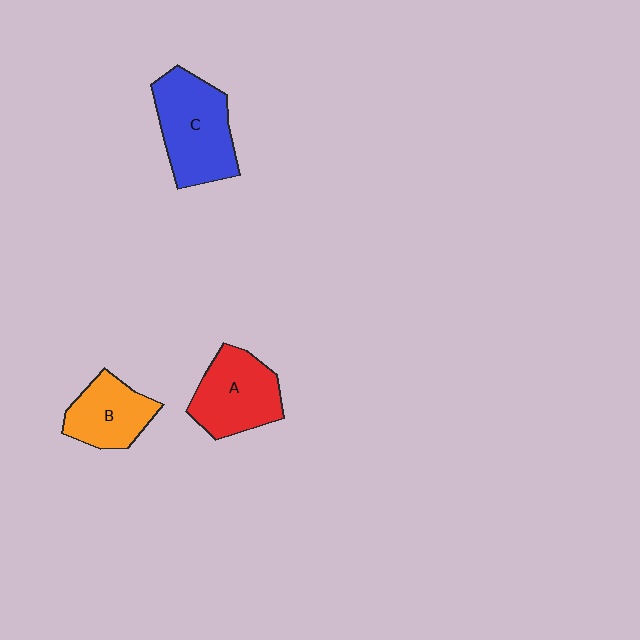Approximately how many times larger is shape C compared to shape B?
Approximately 1.5 times.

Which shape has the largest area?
Shape C (blue).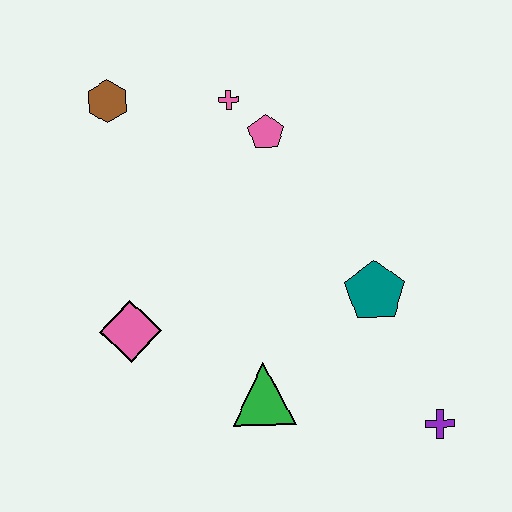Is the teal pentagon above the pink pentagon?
No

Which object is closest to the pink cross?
The pink pentagon is closest to the pink cross.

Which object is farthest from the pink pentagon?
The purple cross is farthest from the pink pentagon.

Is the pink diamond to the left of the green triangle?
Yes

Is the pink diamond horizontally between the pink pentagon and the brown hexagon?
Yes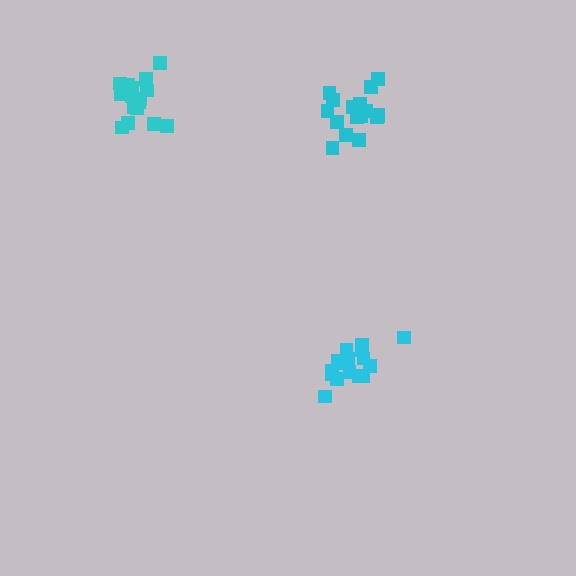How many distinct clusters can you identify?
There are 3 distinct clusters.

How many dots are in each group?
Group 1: 16 dots, Group 2: 17 dots, Group 3: 17 dots (50 total).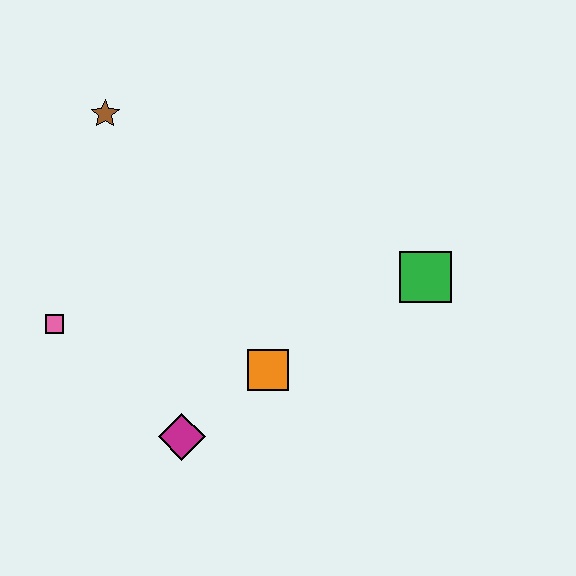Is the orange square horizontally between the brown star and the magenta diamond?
No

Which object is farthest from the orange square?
The brown star is farthest from the orange square.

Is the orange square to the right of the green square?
No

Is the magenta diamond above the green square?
No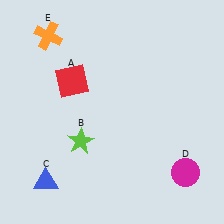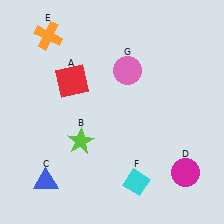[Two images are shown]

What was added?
A cyan diamond (F), a pink circle (G) were added in Image 2.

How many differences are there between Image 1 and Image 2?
There are 2 differences between the two images.